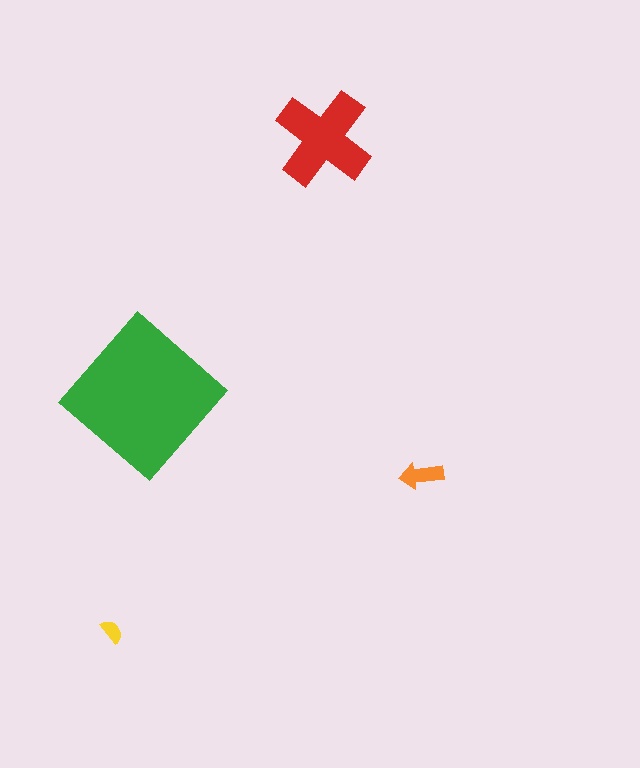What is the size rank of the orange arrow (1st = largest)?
3rd.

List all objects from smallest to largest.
The yellow semicircle, the orange arrow, the red cross, the green diamond.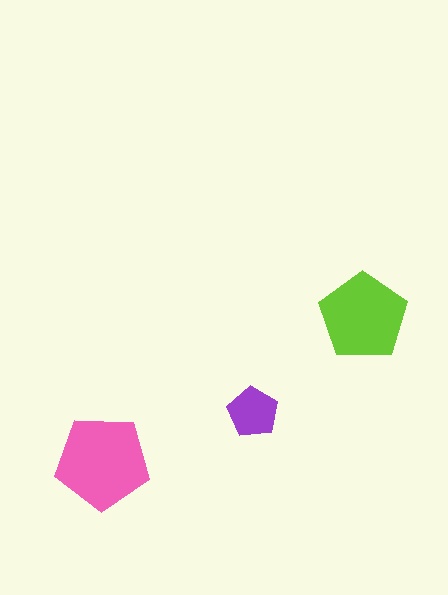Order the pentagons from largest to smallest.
the pink one, the lime one, the purple one.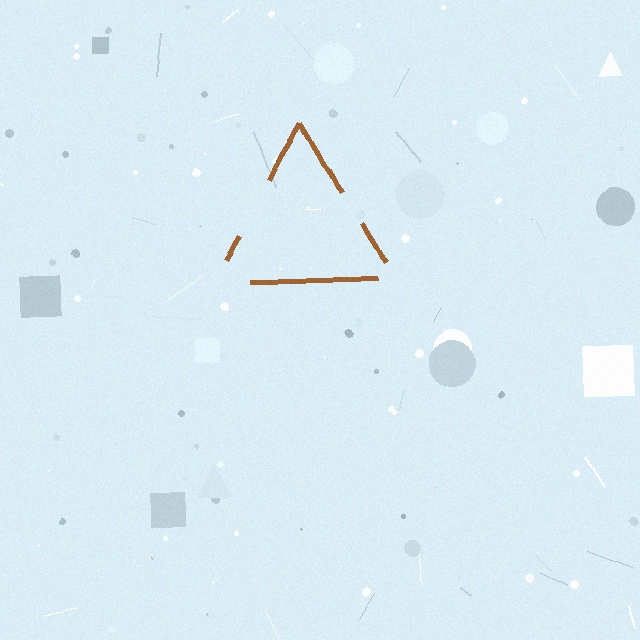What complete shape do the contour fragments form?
The contour fragments form a triangle.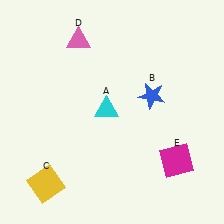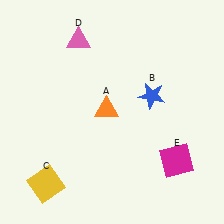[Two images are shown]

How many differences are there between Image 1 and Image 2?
There is 1 difference between the two images.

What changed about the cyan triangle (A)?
In Image 1, A is cyan. In Image 2, it changed to orange.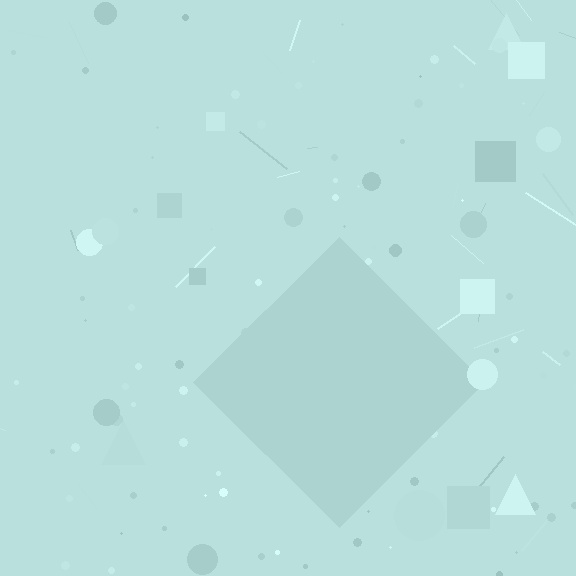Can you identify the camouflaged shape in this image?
The camouflaged shape is a diamond.